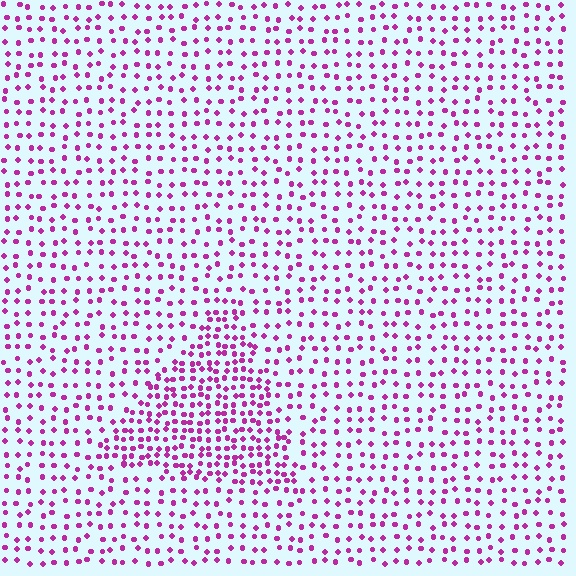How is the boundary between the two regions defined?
The boundary is defined by a change in element density (approximately 1.9x ratio). All elements are the same color, size, and shape.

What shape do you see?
I see a triangle.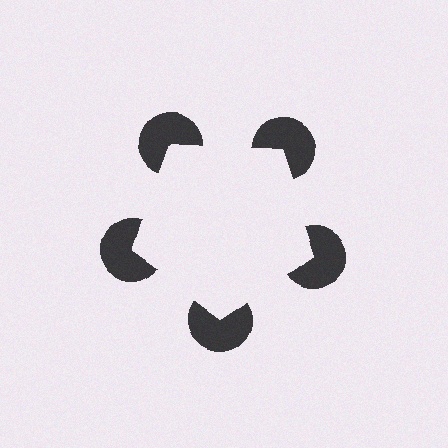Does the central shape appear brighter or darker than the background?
It typically appears slightly brighter than the background, even though no actual brightness change is drawn.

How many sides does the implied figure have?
5 sides.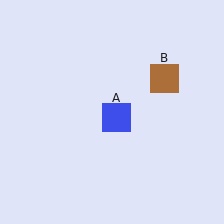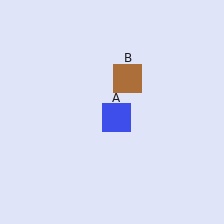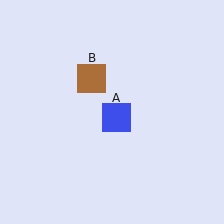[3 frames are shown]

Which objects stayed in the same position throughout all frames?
Blue square (object A) remained stationary.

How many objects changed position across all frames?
1 object changed position: brown square (object B).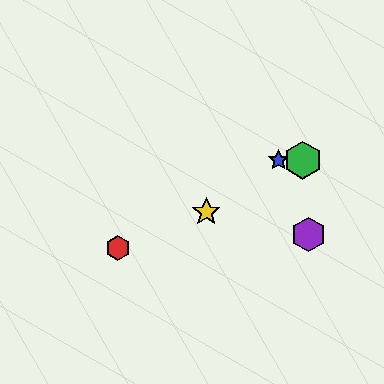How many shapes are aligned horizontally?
2 shapes (the blue star, the green hexagon) are aligned horizontally.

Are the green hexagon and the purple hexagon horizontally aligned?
No, the green hexagon is at y≈160 and the purple hexagon is at y≈234.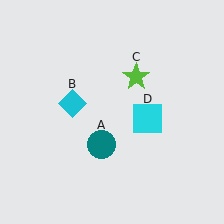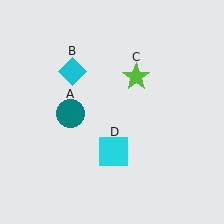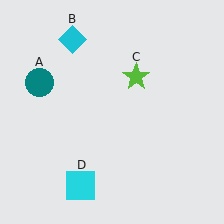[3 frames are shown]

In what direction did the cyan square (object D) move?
The cyan square (object D) moved down and to the left.